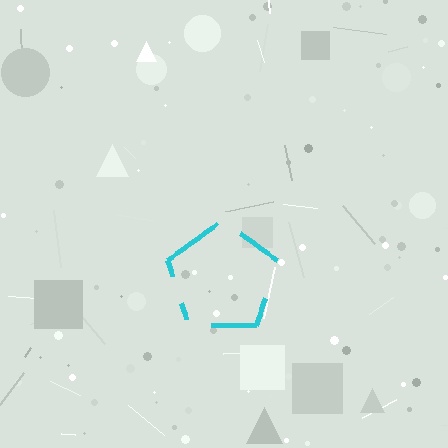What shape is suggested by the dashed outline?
The dashed outline suggests a pentagon.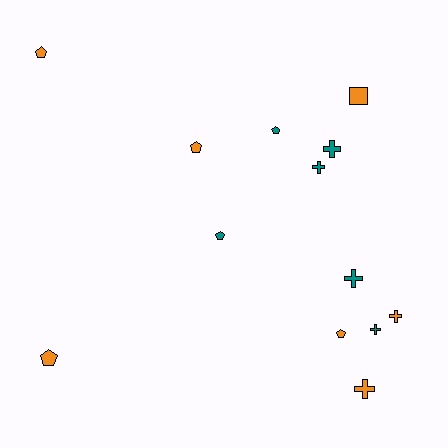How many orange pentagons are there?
There are 4 orange pentagons.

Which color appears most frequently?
Orange, with 7 objects.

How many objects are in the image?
There are 13 objects.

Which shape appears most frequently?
Pentagon, with 6 objects.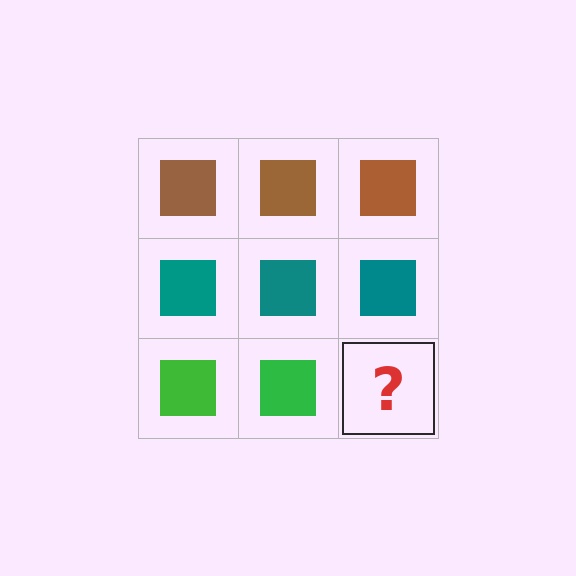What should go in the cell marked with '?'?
The missing cell should contain a green square.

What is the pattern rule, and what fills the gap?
The rule is that each row has a consistent color. The gap should be filled with a green square.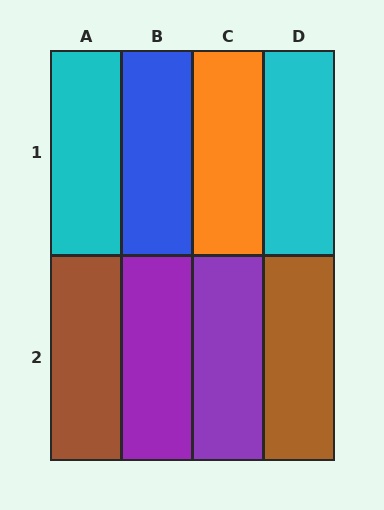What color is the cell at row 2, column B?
Purple.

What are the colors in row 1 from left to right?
Cyan, blue, orange, cyan.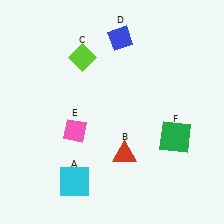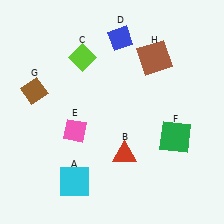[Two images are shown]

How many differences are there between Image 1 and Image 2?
There are 2 differences between the two images.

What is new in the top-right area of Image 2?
A brown square (H) was added in the top-right area of Image 2.